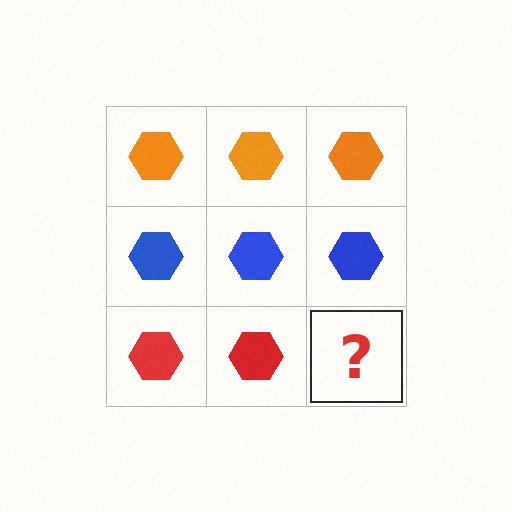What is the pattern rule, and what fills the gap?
The rule is that each row has a consistent color. The gap should be filled with a red hexagon.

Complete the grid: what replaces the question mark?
The question mark should be replaced with a red hexagon.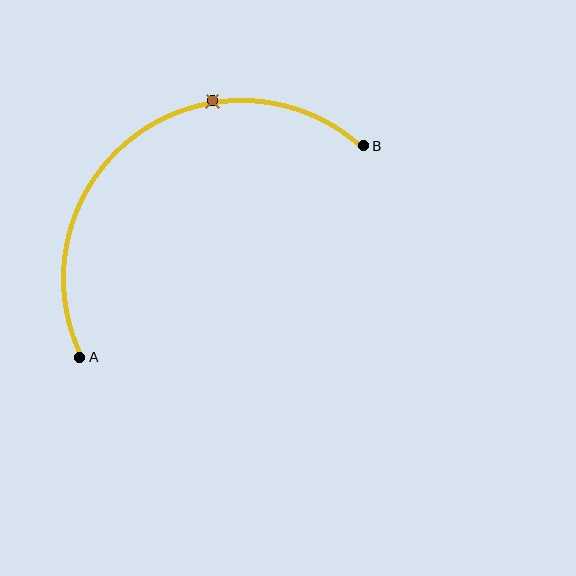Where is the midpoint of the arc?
The arc midpoint is the point on the curve farthest from the straight line joining A and B. It sits above and to the left of that line.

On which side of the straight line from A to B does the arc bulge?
The arc bulges above and to the left of the straight line connecting A and B.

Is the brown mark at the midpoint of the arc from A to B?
No. The brown mark lies on the arc but is closer to endpoint B. The arc midpoint would be at the point on the curve equidistant along the arc from both A and B.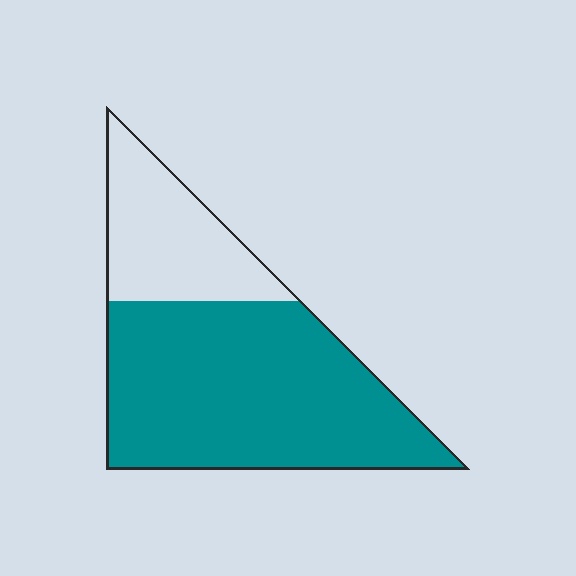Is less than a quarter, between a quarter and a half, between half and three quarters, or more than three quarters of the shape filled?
Between half and three quarters.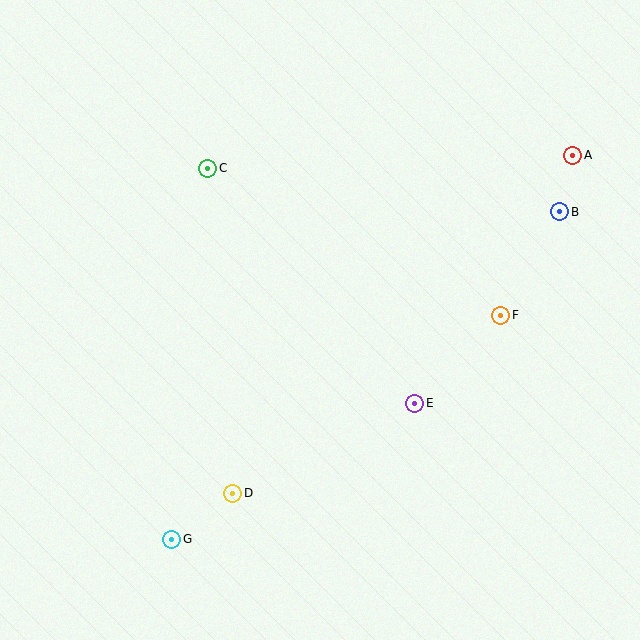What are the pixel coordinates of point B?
Point B is at (560, 212).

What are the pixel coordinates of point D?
Point D is at (233, 493).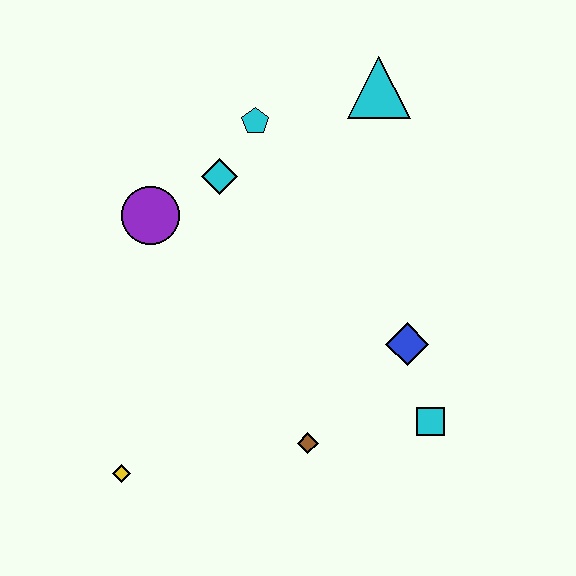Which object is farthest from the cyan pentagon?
The yellow diamond is farthest from the cyan pentagon.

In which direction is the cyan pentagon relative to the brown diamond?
The cyan pentagon is above the brown diamond.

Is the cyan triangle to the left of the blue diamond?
Yes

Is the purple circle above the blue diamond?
Yes